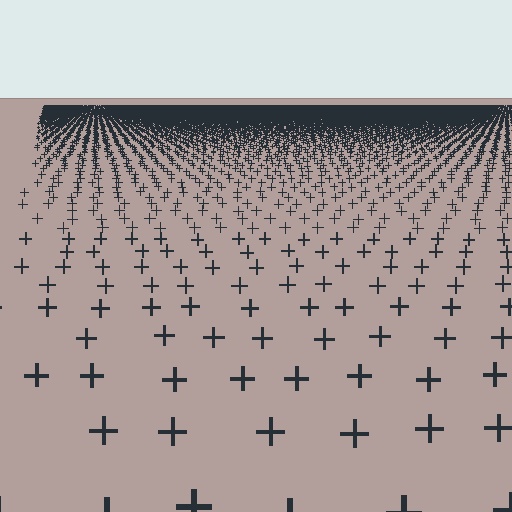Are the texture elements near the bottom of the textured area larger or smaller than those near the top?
Larger. Near the bottom, elements are closer to the viewer and appear at a bigger on-screen size.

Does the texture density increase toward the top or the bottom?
Density increases toward the top.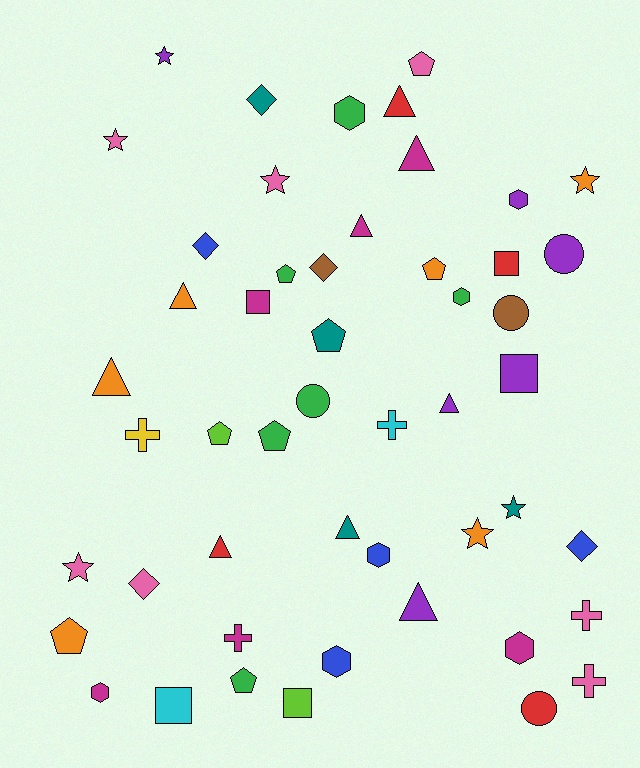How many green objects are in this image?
There are 6 green objects.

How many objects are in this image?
There are 50 objects.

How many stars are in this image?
There are 7 stars.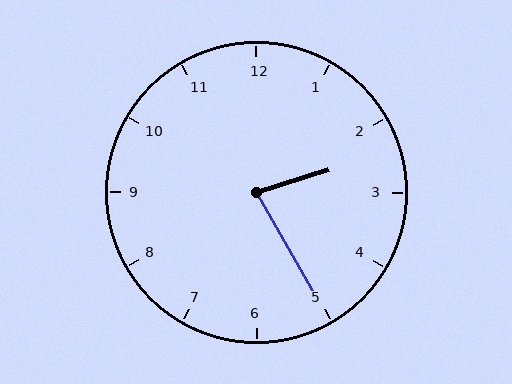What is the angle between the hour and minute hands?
Approximately 78 degrees.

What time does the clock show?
2:25.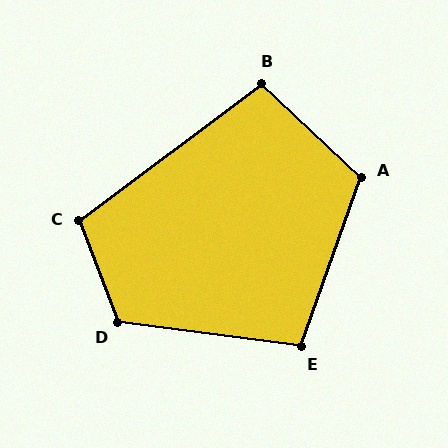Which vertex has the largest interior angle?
D, at approximately 118 degrees.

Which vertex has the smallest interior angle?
B, at approximately 100 degrees.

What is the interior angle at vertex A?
Approximately 114 degrees (obtuse).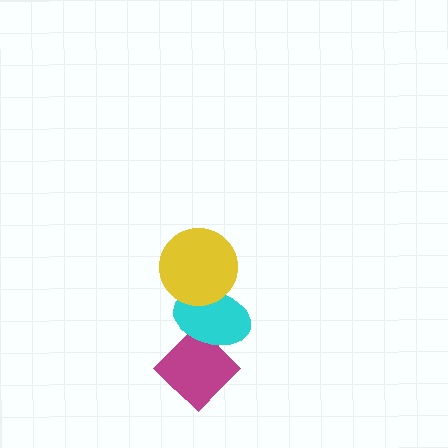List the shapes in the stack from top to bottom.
From top to bottom: the yellow circle, the cyan ellipse, the magenta diamond.